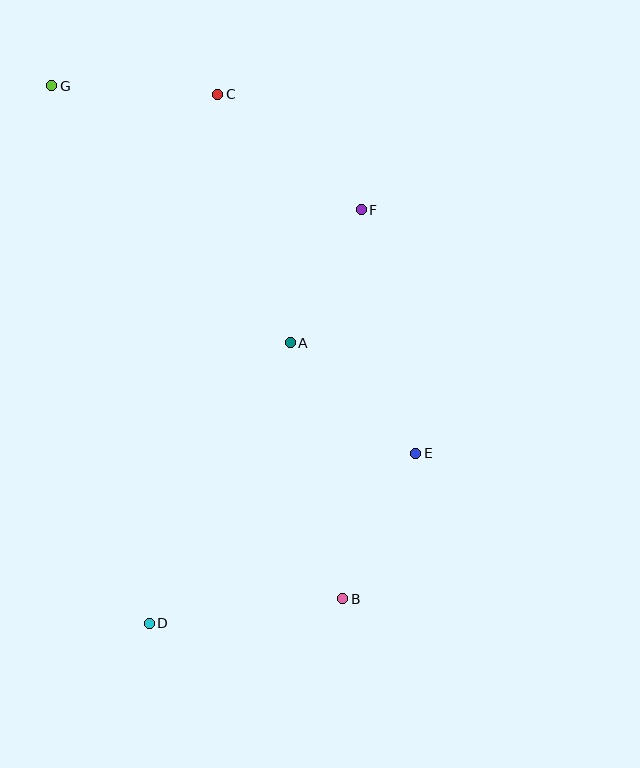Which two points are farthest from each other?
Points B and G are farthest from each other.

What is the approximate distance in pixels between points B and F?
The distance between B and F is approximately 389 pixels.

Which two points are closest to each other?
Points A and F are closest to each other.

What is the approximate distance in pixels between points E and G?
The distance between E and G is approximately 517 pixels.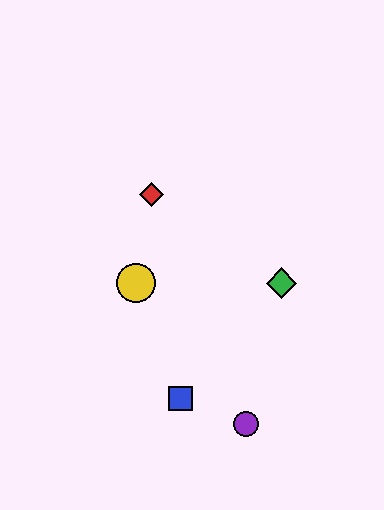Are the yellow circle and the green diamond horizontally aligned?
Yes, both are at y≈283.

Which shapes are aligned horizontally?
The green diamond, the yellow circle are aligned horizontally.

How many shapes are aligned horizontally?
2 shapes (the green diamond, the yellow circle) are aligned horizontally.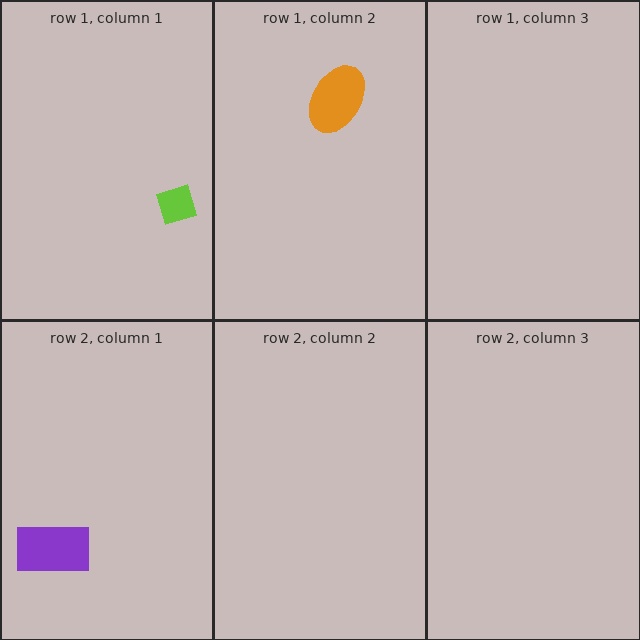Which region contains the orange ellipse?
The row 1, column 2 region.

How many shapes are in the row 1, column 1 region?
1.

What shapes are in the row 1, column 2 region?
The orange ellipse.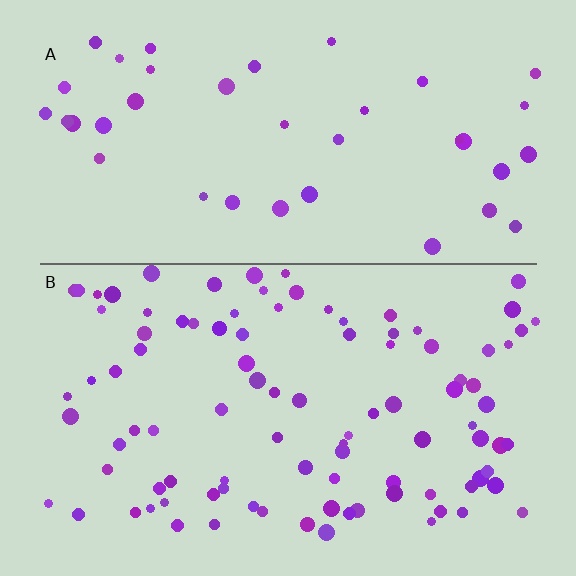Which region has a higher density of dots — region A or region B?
B (the bottom).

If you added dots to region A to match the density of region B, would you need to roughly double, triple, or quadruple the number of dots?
Approximately double.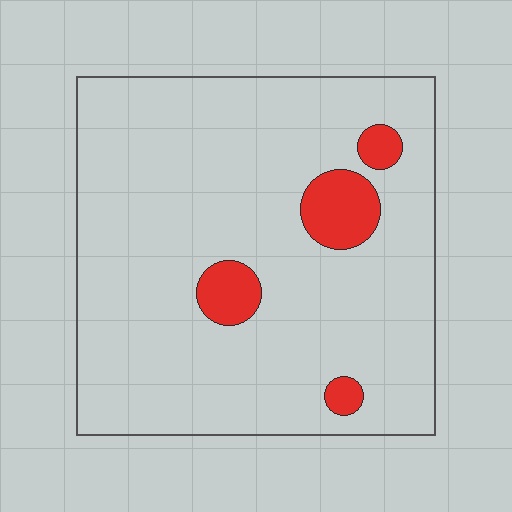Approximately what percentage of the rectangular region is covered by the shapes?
Approximately 10%.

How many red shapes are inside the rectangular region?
4.